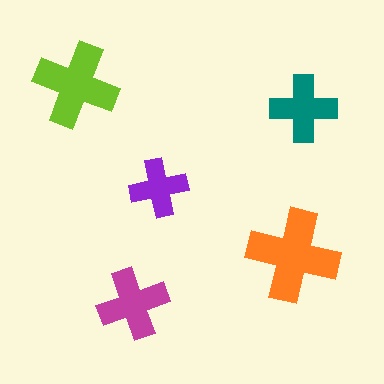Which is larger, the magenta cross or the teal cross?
The magenta one.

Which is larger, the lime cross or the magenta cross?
The lime one.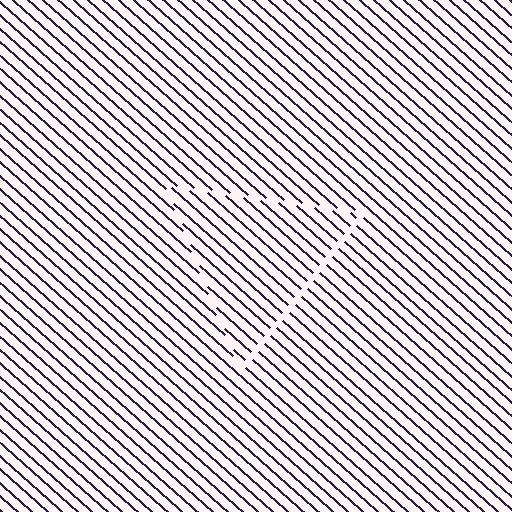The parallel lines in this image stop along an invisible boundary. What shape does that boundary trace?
An illusory triangle. The interior of the shape contains the same grating, shifted by half a period — the contour is defined by the phase discontinuity where line-ends from the inner and outer gratings abut.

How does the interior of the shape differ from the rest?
The interior of the shape contains the same grating, shifted by half a period — the contour is defined by the phase discontinuity where line-ends from the inner and outer gratings abut.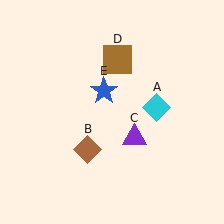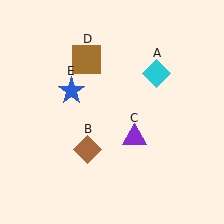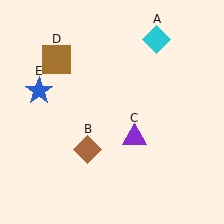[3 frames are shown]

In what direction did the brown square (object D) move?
The brown square (object D) moved left.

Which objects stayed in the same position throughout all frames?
Brown diamond (object B) and purple triangle (object C) remained stationary.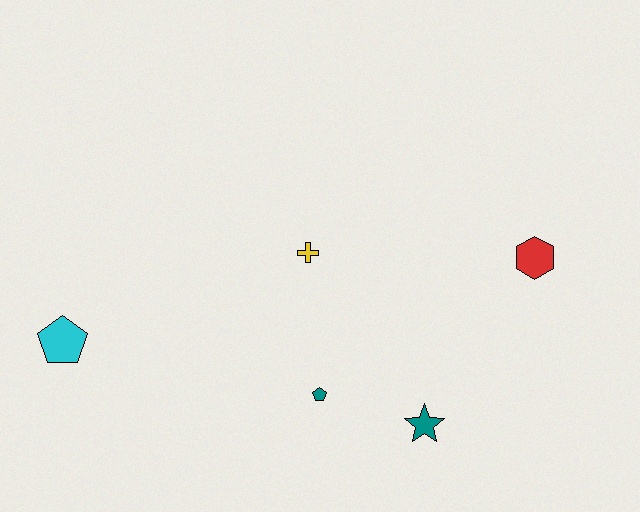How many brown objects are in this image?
There are no brown objects.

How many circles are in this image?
There are no circles.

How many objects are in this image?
There are 5 objects.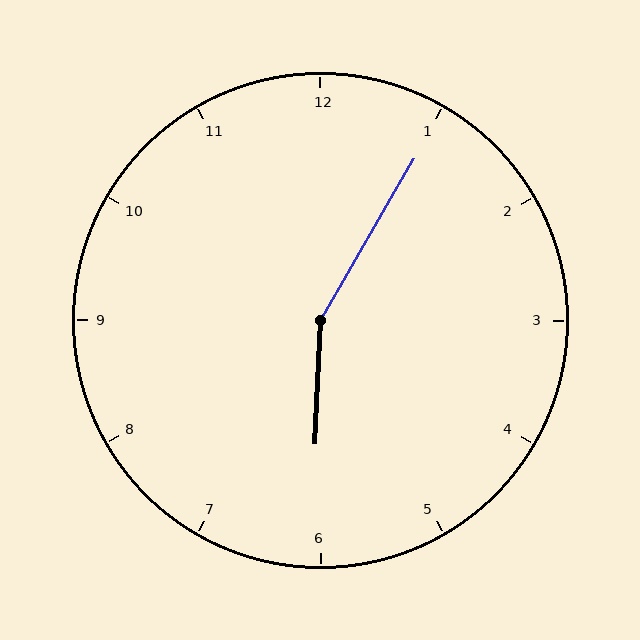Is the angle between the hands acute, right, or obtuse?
It is obtuse.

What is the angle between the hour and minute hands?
Approximately 152 degrees.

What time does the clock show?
6:05.